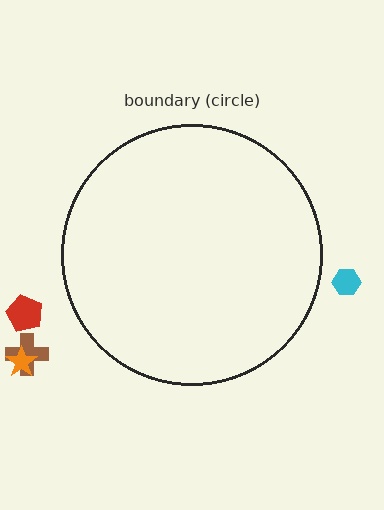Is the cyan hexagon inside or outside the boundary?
Outside.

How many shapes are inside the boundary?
0 inside, 4 outside.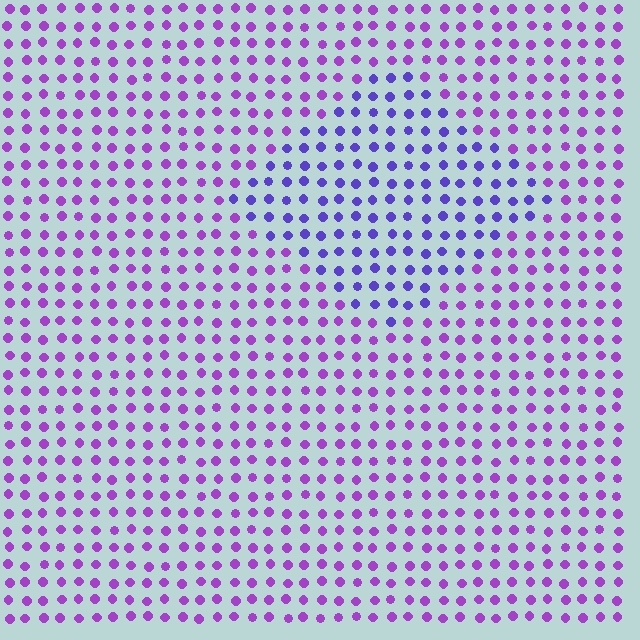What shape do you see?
I see a diamond.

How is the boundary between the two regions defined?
The boundary is defined purely by a slight shift in hue (about 33 degrees). Spacing, size, and orientation are identical on both sides.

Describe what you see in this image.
The image is filled with small purple elements in a uniform arrangement. A diamond-shaped region is visible where the elements are tinted to a slightly different hue, forming a subtle color boundary.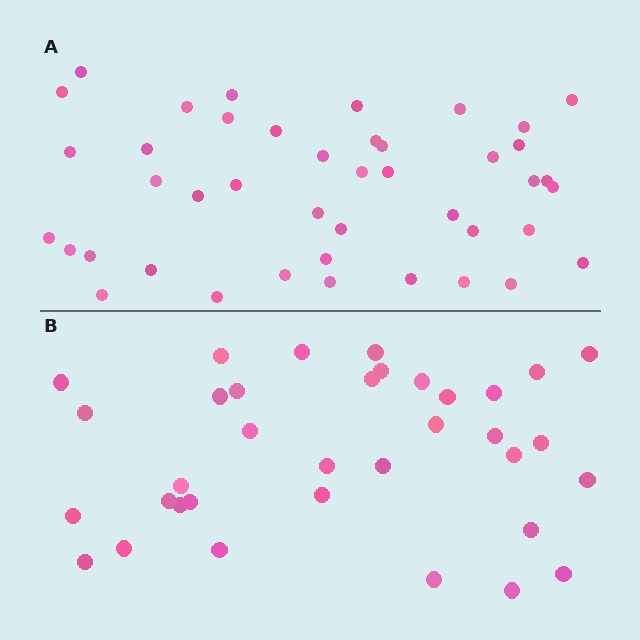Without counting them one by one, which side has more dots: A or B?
Region A (the top region) has more dots.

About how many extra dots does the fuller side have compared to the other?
Region A has roughly 8 or so more dots than region B.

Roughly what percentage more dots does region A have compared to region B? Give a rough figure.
About 25% more.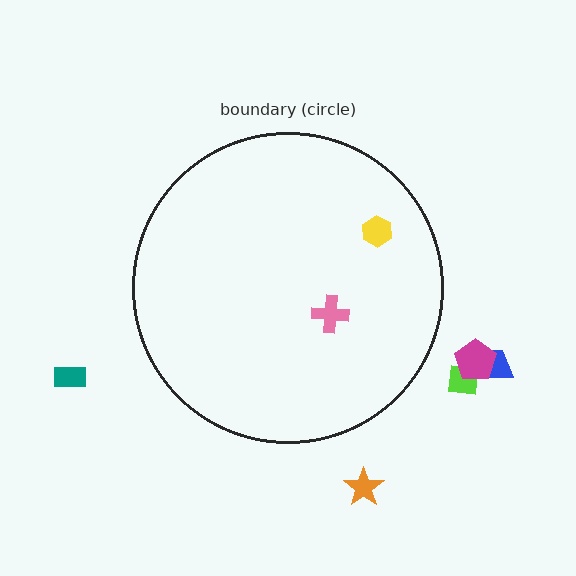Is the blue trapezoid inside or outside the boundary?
Outside.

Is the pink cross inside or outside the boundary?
Inside.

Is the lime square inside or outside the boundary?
Outside.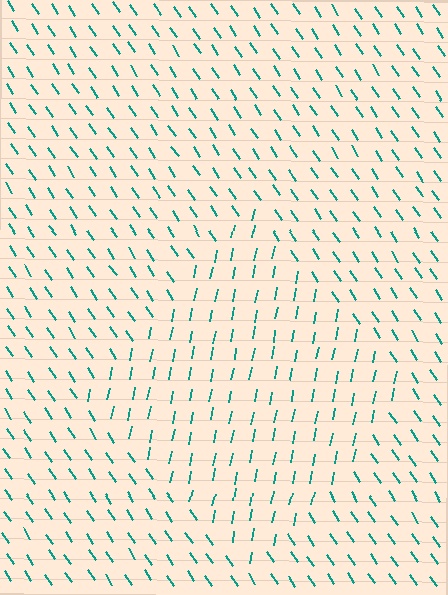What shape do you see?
I see a diamond.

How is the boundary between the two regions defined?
The boundary is defined purely by a change in line orientation (approximately 45 degrees difference). All lines are the same color and thickness.